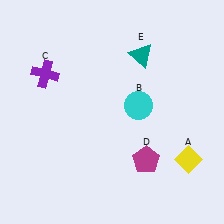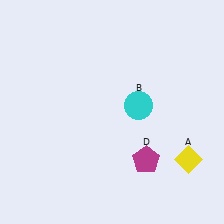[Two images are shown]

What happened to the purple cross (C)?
The purple cross (C) was removed in Image 2. It was in the top-left area of Image 1.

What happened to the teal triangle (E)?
The teal triangle (E) was removed in Image 2. It was in the top-right area of Image 1.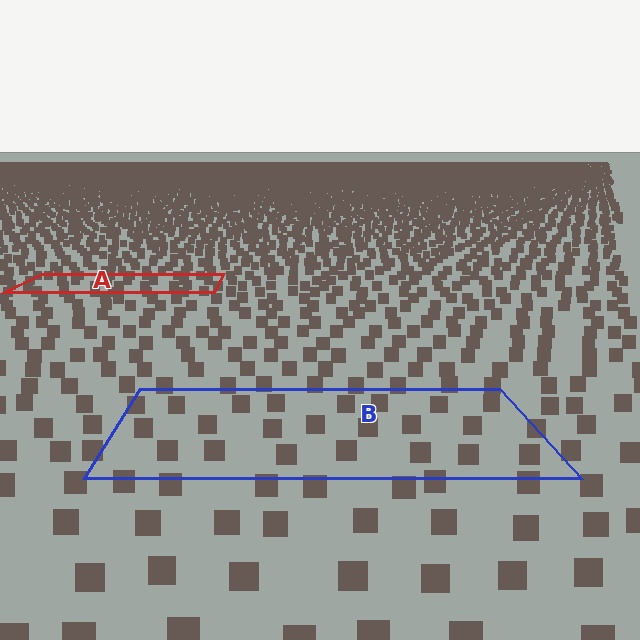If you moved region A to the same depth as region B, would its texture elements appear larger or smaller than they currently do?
They would appear larger. At a closer depth, the same texture elements are projected at a bigger on-screen size.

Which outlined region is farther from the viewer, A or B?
Region A is farther from the viewer — the texture elements inside it appear smaller and more densely packed.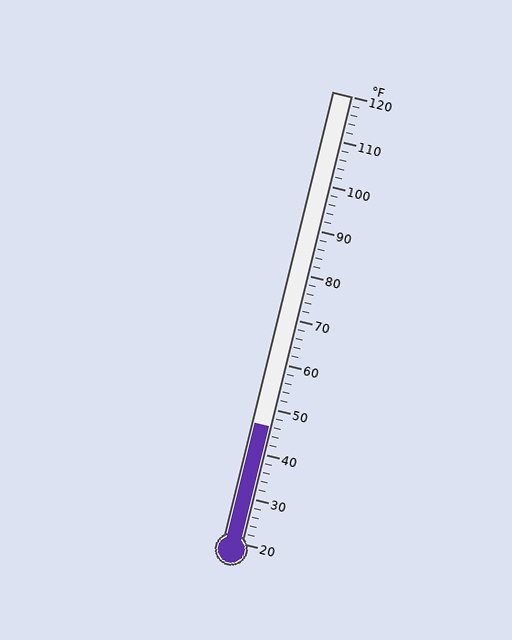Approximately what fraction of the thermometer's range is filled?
The thermometer is filled to approximately 25% of its range.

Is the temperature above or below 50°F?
The temperature is below 50°F.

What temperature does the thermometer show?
The thermometer shows approximately 46°F.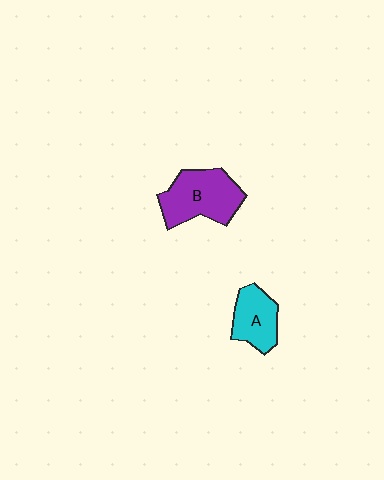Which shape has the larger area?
Shape B (purple).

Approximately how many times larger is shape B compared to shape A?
Approximately 1.5 times.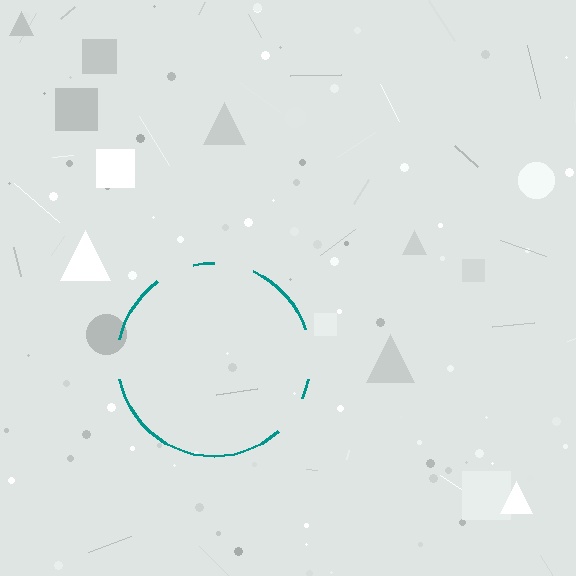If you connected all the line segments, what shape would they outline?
They would outline a circle.